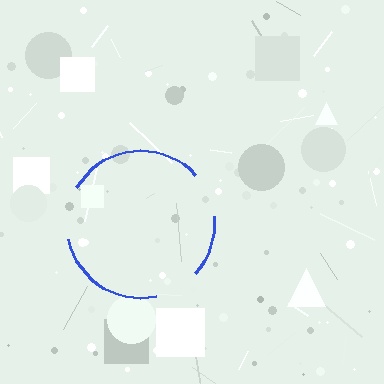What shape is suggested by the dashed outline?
The dashed outline suggests a circle.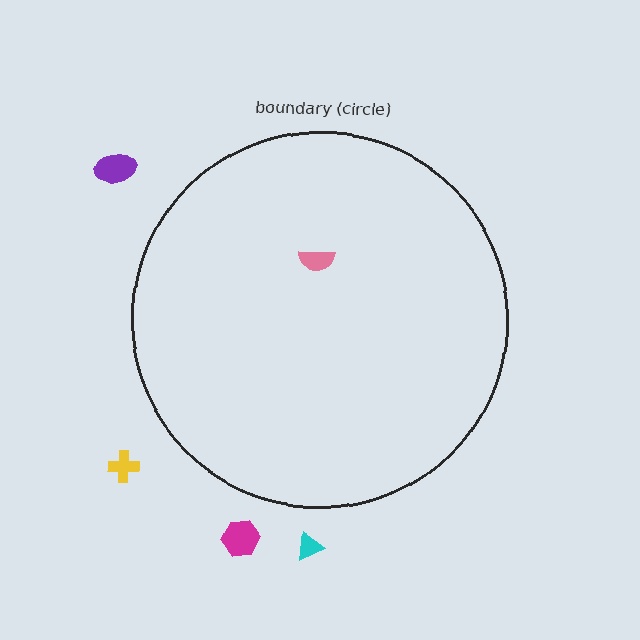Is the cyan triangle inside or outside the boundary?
Outside.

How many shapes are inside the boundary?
1 inside, 4 outside.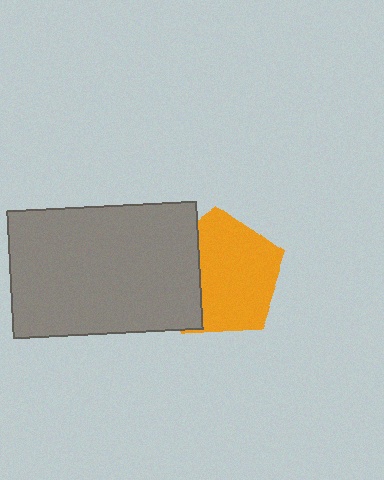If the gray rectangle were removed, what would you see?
You would see the complete orange pentagon.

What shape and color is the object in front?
The object in front is a gray rectangle.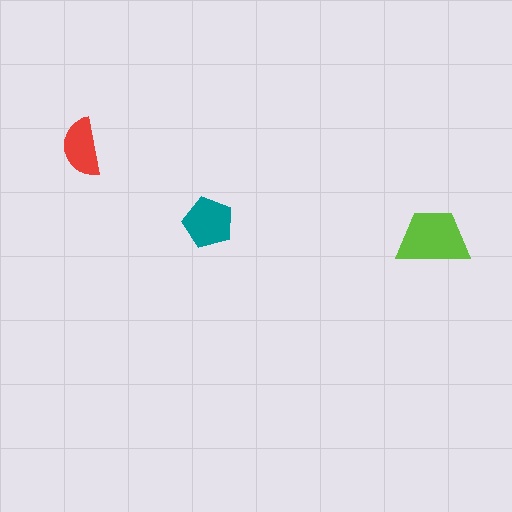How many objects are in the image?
There are 3 objects in the image.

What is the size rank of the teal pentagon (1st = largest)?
2nd.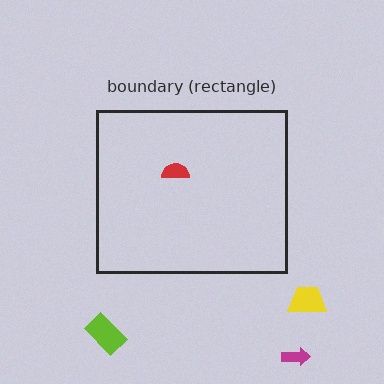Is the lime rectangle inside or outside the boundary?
Outside.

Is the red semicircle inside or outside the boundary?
Inside.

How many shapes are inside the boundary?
1 inside, 3 outside.